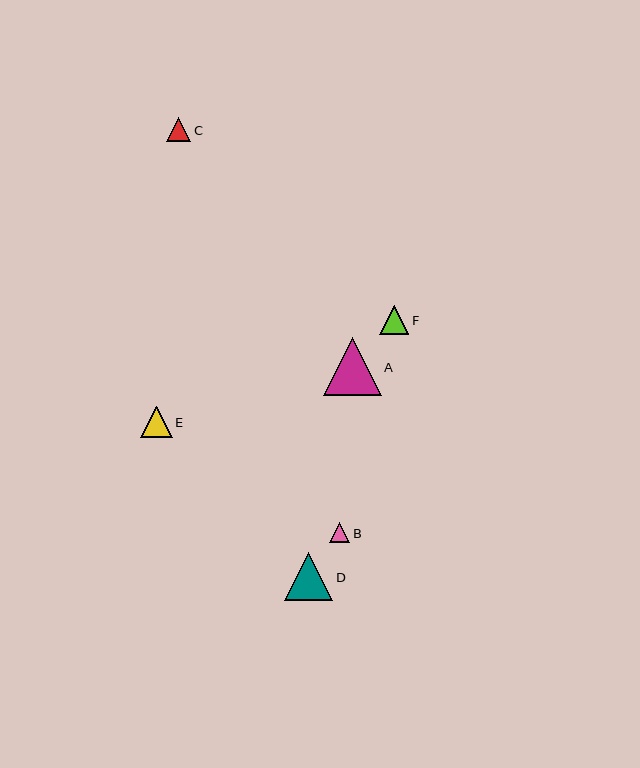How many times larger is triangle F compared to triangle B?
Triangle F is approximately 1.4 times the size of triangle B.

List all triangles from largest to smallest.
From largest to smallest: A, D, E, F, C, B.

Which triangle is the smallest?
Triangle B is the smallest with a size of approximately 20 pixels.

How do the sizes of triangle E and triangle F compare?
Triangle E and triangle F are approximately the same size.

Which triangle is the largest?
Triangle A is the largest with a size of approximately 58 pixels.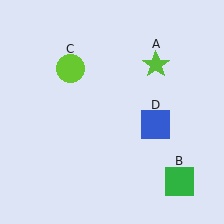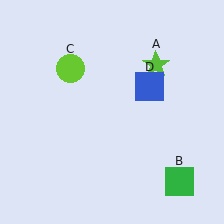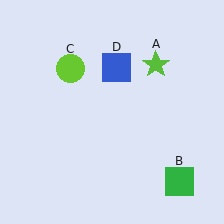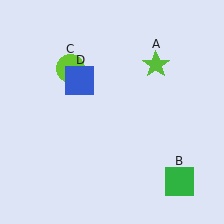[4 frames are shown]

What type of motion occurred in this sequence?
The blue square (object D) rotated counterclockwise around the center of the scene.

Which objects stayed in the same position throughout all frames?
Lime star (object A) and green square (object B) and lime circle (object C) remained stationary.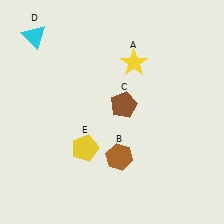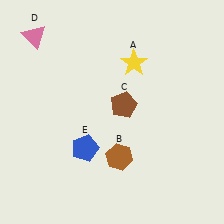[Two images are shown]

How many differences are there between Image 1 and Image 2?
There are 2 differences between the two images.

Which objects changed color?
D changed from cyan to pink. E changed from yellow to blue.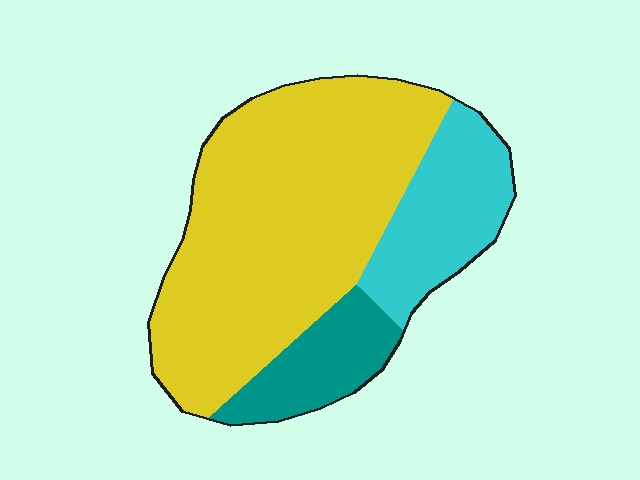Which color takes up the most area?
Yellow, at roughly 65%.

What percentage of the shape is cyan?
Cyan takes up about one fifth (1/5) of the shape.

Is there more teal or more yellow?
Yellow.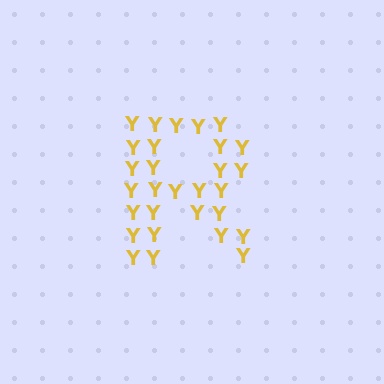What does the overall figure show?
The overall figure shows the letter R.